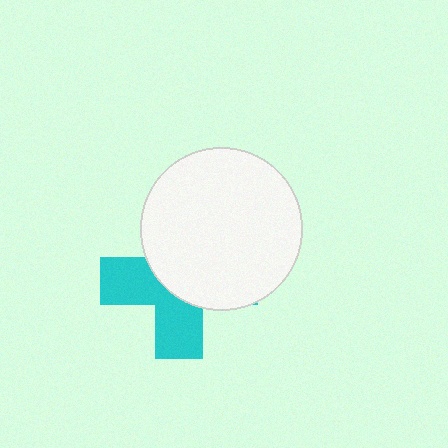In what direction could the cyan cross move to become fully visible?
The cyan cross could move toward the lower-left. That would shift it out from behind the white circle entirely.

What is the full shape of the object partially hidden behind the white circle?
The partially hidden object is a cyan cross.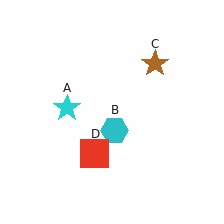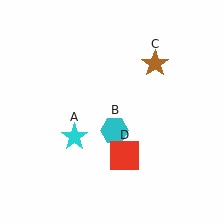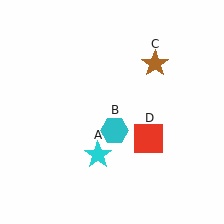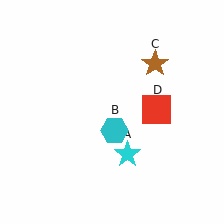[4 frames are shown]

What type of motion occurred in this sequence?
The cyan star (object A), red square (object D) rotated counterclockwise around the center of the scene.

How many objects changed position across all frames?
2 objects changed position: cyan star (object A), red square (object D).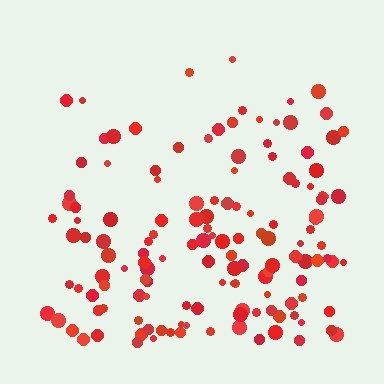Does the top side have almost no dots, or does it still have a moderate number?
Still a moderate number, just noticeably fewer than the bottom.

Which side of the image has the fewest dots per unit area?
The top.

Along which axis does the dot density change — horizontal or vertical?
Vertical.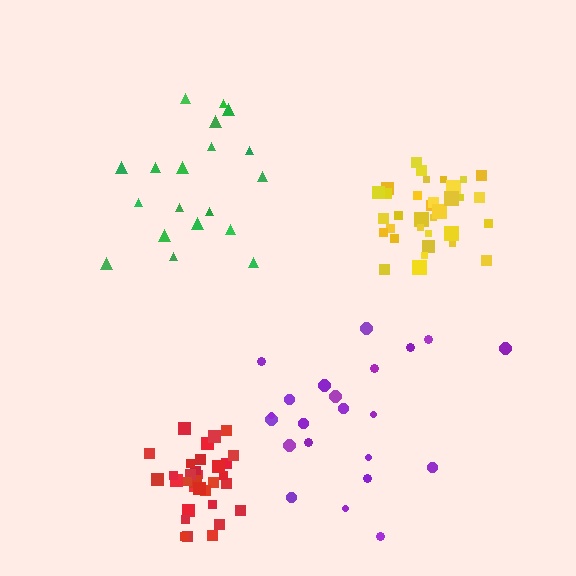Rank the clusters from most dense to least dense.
red, yellow, green, purple.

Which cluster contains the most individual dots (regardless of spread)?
Yellow (34).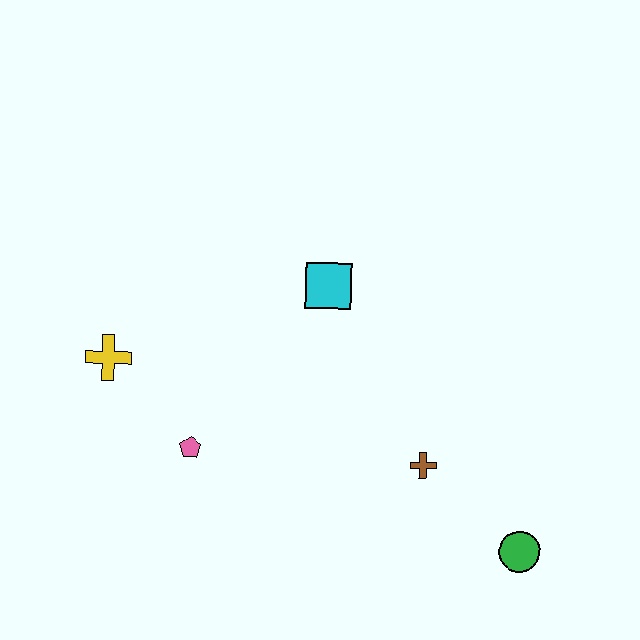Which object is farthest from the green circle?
The yellow cross is farthest from the green circle.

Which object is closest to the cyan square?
The brown cross is closest to the cyan square.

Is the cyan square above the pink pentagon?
Yes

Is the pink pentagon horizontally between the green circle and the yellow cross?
Yes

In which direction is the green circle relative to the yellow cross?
The green circle is to the right of the yellow cross.